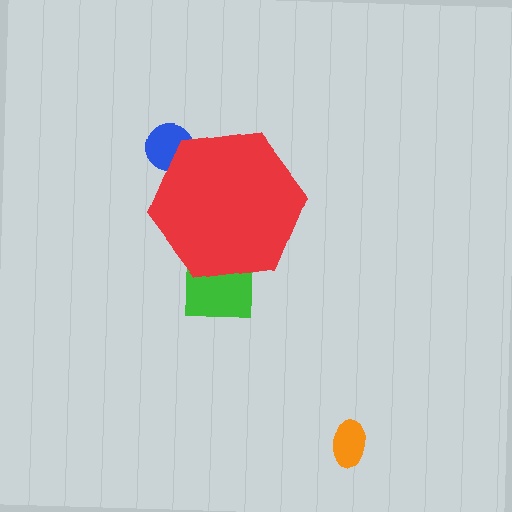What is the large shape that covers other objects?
A red hexagon.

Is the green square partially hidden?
Yes, the green square is partially hidden behind the red hexagon.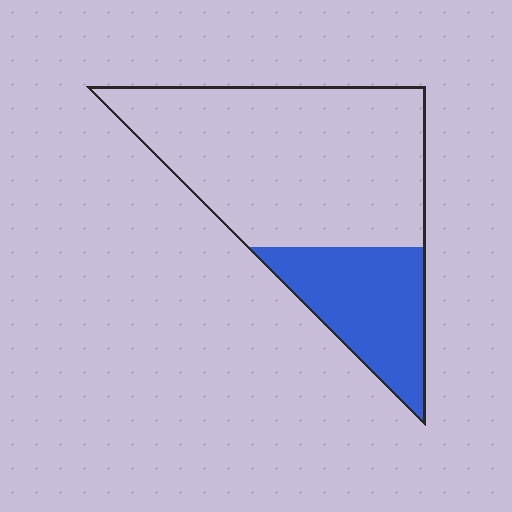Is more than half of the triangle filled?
No.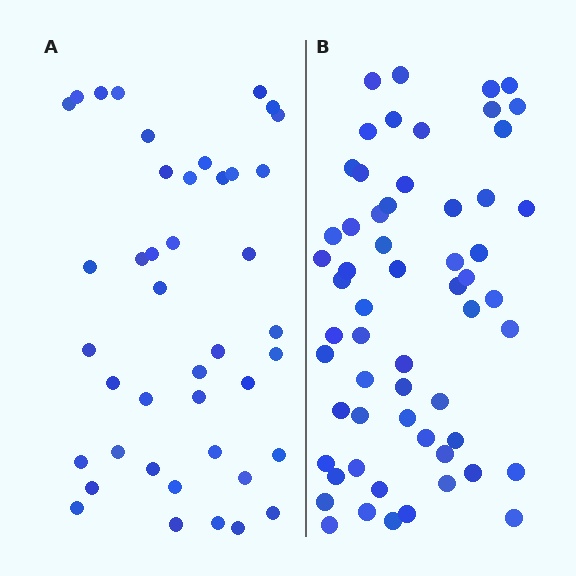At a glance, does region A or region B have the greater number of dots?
Region B (the right region) has more dots.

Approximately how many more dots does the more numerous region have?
Region B has approximately 15 more dots than region A.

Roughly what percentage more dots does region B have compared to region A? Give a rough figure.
About 40% more.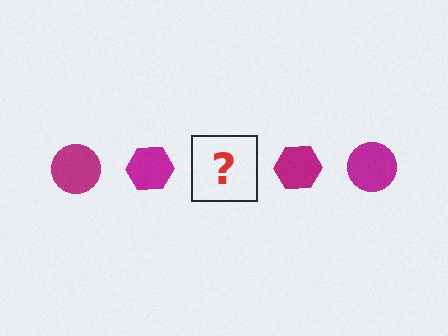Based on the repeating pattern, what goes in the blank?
The blank should be a magenta circle.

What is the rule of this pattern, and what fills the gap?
The rule is that the pattern cycles through circle, hexagon shapes in magenta. The gap should be filled with a magenta circle.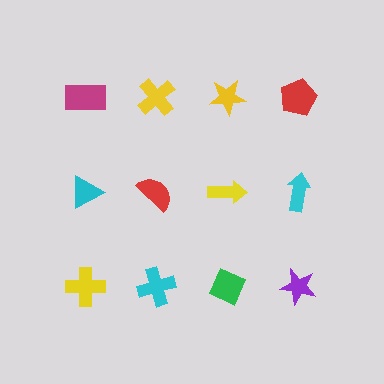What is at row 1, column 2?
A yellow cross.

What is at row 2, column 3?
A yellow arrow.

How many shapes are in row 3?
4 shapes.